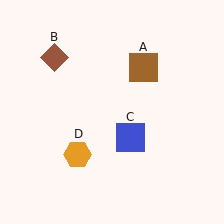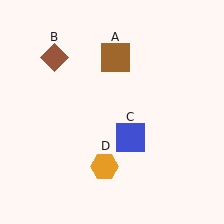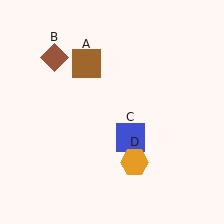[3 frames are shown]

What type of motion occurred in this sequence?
The brown square (object A), orange hexagon (object D) rotated counterclockwise around the center of the scene.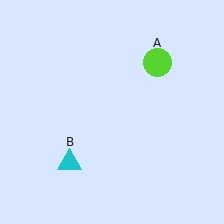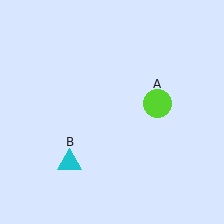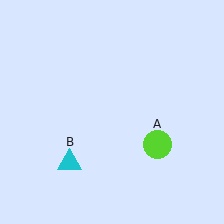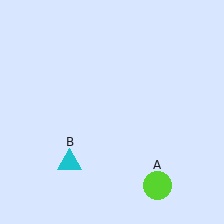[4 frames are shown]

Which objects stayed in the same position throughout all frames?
Cyan triangle (object B) remained stationary.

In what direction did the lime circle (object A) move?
The lime circle (object A) moved down.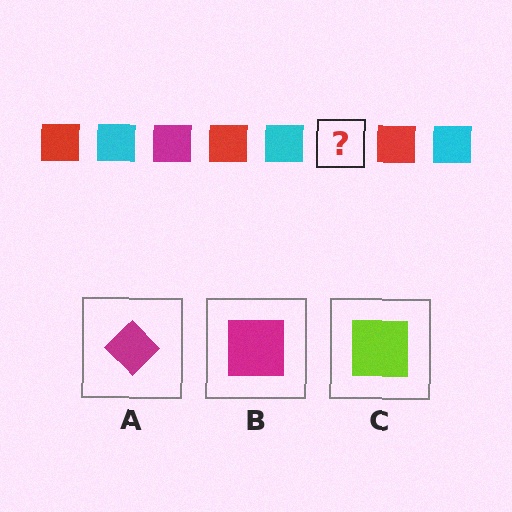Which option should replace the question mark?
Option B.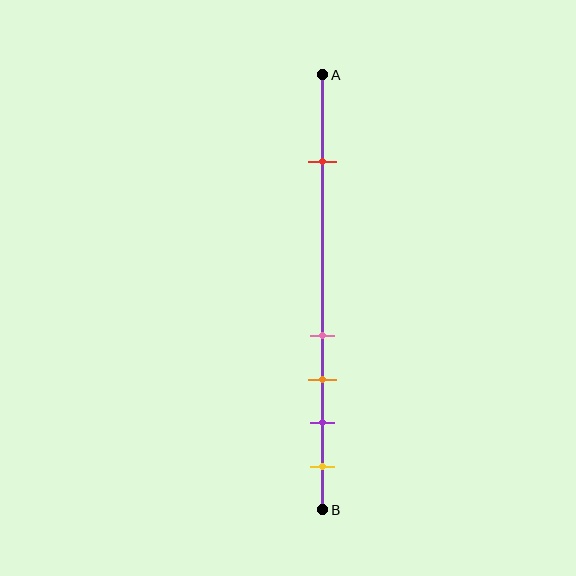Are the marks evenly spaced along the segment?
No, the marks are not evenly spaced.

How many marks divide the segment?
There are 5 marks dividing the segment.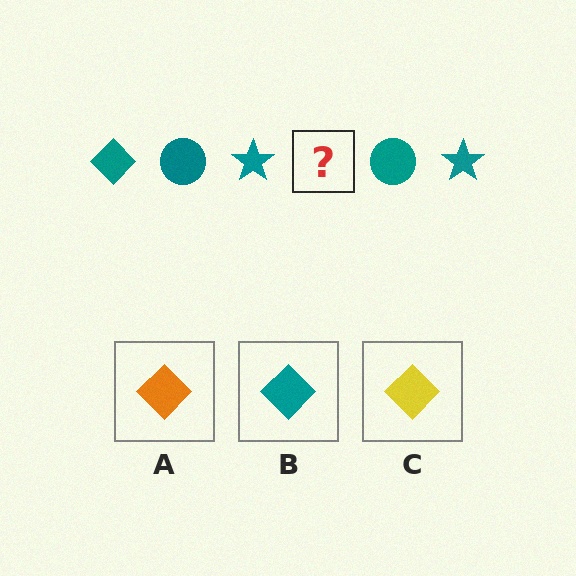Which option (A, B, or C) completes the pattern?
B.